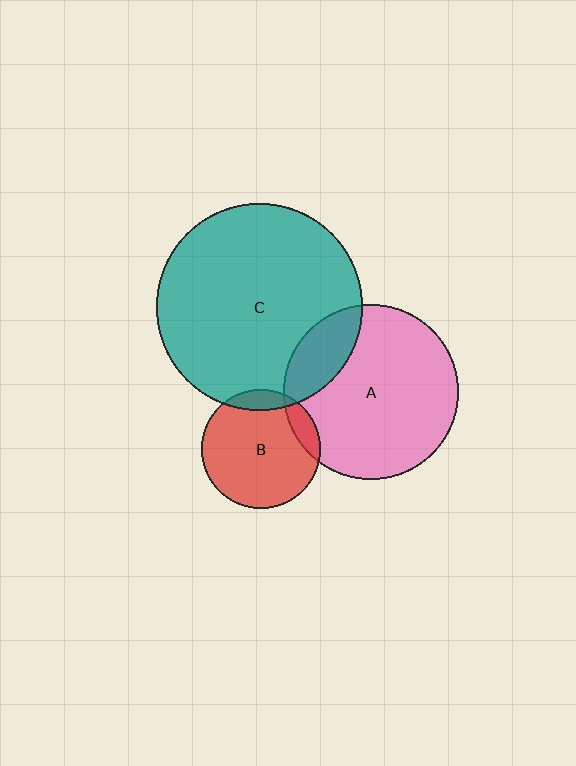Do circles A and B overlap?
Yes.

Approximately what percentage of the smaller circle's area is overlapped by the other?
Approximately 10%.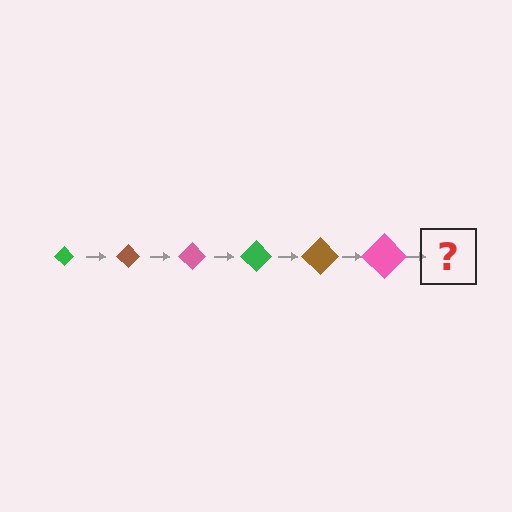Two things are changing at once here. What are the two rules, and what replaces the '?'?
The two rules are that the diamond grows larger each step and the color cycles through green, brown, and pink. The '?' should be a green diamond, larger than the previous one.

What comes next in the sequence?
The next element should be a green diamond, larger than the previous one.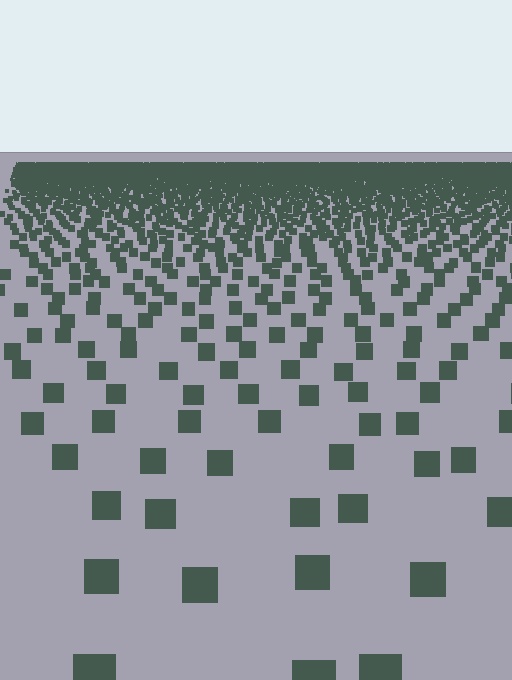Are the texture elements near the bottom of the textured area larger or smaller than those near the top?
Larger. Near the bottom, elements are closer to the viewer and appear at a bigger on-screen size.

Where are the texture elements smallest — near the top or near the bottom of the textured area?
Near the top.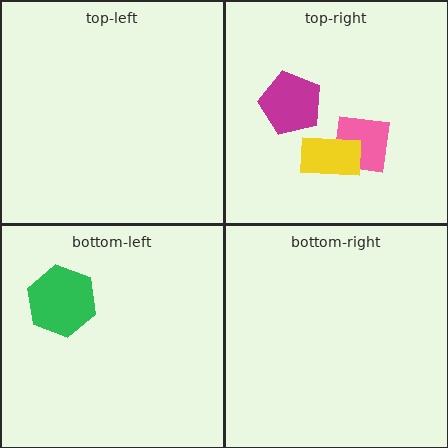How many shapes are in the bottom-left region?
1.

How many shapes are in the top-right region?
3.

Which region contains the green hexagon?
The bottom-left region.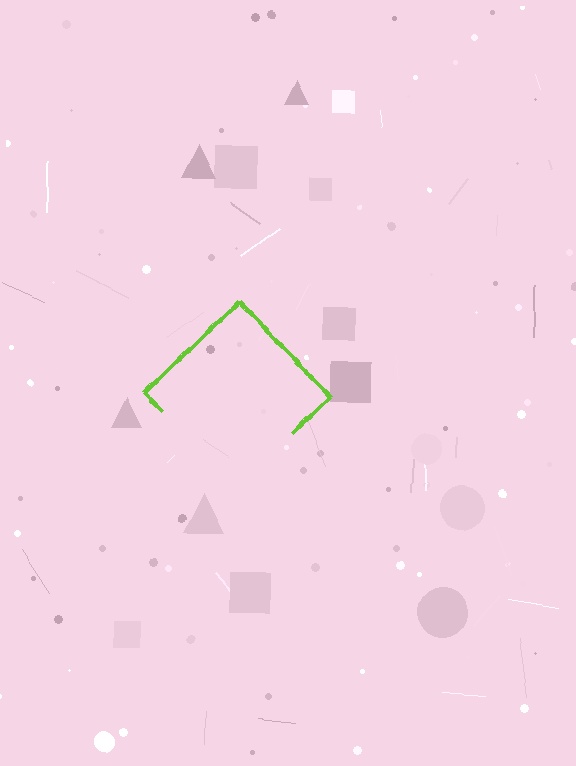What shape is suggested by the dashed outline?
The dashed outline suggests a diamond.